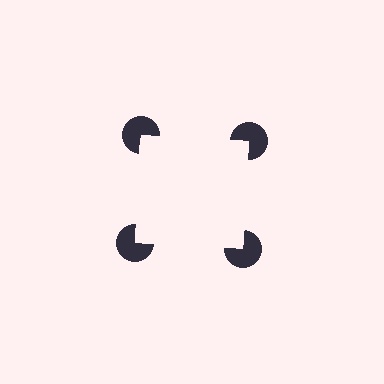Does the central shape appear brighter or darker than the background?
It typically appears slightly brighter than the background, even though no actual brightness change is drawn.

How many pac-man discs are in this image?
There are 4 — one at each vertex of the illusory square.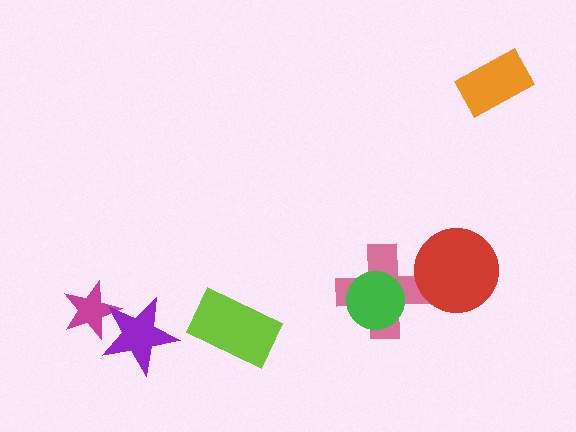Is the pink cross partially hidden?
Yes, it is partially covered by another shape.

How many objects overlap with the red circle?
1 object overlaps with the red circle.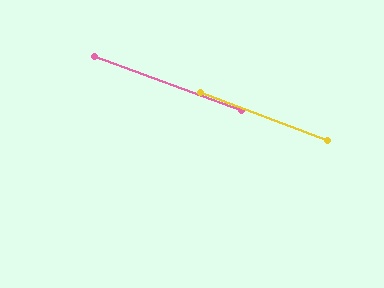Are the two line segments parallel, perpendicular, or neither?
Parallel — their directions differ by only 0.7°.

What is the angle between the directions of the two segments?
Approximately 1 degree.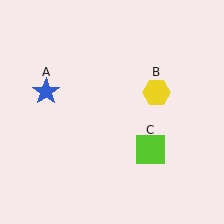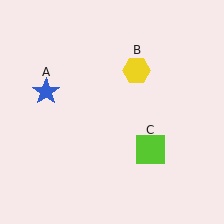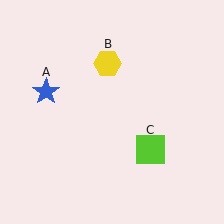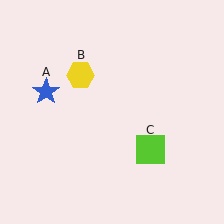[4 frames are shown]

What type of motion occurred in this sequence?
The yellow hexagon (object B) rotated counterclockwise around the center of the scene.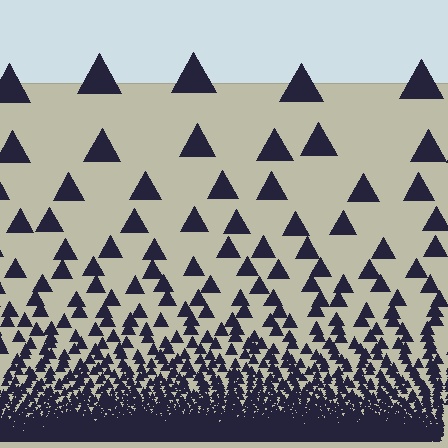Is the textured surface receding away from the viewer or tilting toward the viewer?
The surface appears to tilt toward the viewer. Texture elements get larger and sparser toward the top.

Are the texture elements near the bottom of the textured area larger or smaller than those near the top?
Smaller. The gradient is inverted — elements near the bottom are smaller and denser.